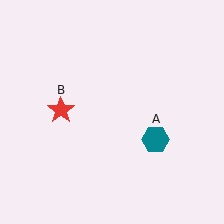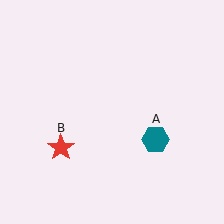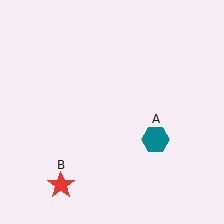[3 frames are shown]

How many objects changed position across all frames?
1 object changed position: red star (object B).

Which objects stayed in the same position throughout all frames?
Teal hexagon (object A) remained stationary.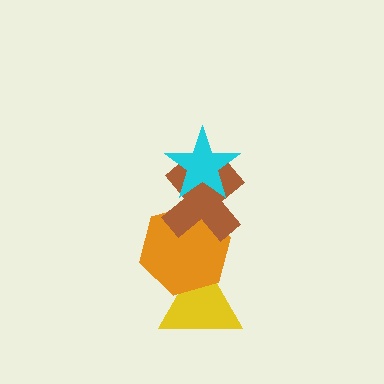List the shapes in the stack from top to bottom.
From top to bottom: the cyan star, the brown cross, the orange hexagon, the yellow triangle.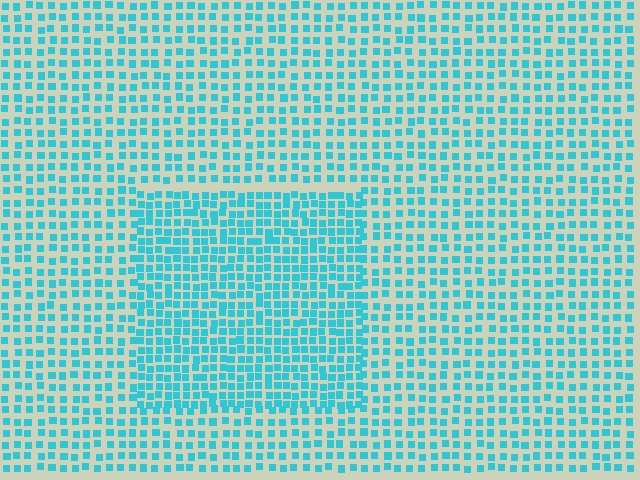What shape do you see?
I see a rectangle.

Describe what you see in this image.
The image contains small cyan elements arranged at two different densities. A rectangle-shaped region is visible where the elements are more densely packed than the surrounding area.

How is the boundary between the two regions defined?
The boundary is defined by a change in element density (approximately 1.6x ratio). All elements are the same color, size, and shape.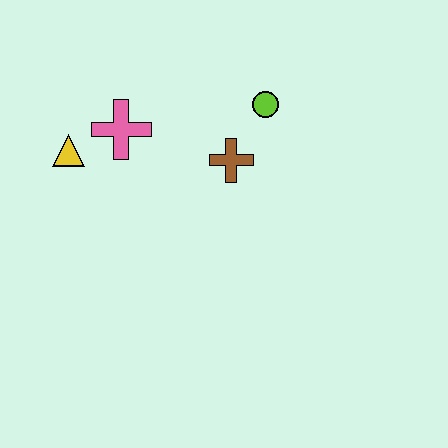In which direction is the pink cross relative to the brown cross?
The pink cross is to the left of the brown cross.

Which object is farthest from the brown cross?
The yellow triangle is farthest from the brown cross.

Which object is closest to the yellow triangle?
The pink cross is closest to the yellow triangle.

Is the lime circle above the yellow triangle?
Yes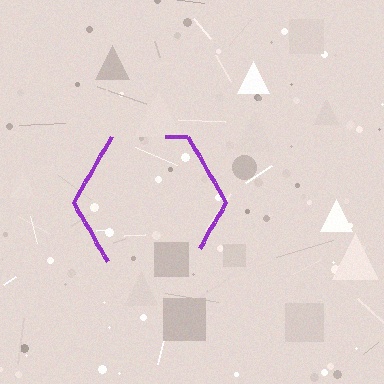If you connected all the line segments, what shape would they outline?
They would outline a hexagon.